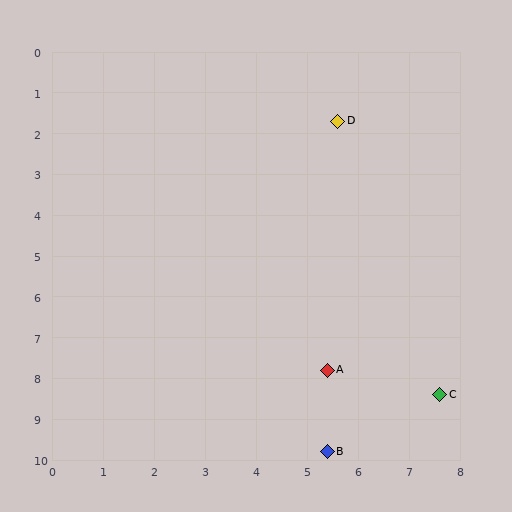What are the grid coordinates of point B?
Point B is at approximately (5.4, 9.8).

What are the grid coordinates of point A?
Point A is at approximately (5.4, 7.8).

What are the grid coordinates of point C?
Point C is at approximately (7.6, 8.4).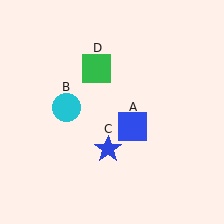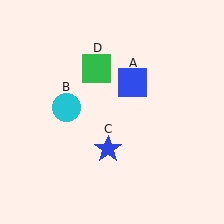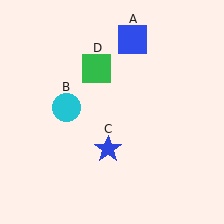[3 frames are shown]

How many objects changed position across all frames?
1 object changed position: blue square (object A).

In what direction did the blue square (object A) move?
The blue square (object A) moved up.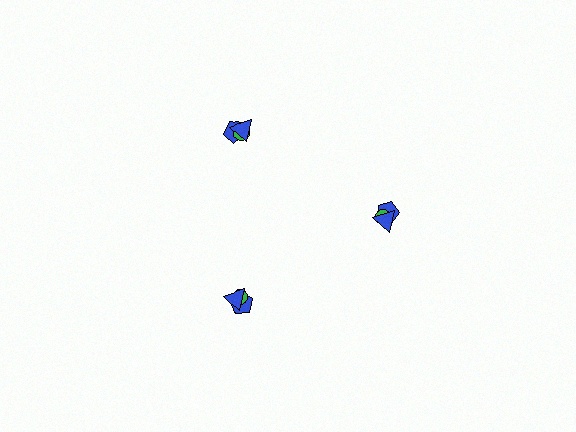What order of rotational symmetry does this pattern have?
This pattern has 3-fold rotational symmetry.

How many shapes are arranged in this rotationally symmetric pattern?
There are 9 shapes, arranged in 3 groups of 3.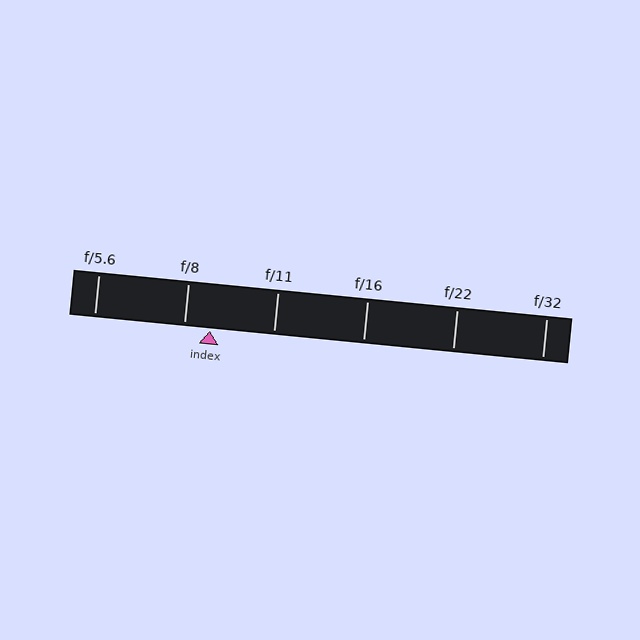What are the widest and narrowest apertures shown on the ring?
The widest aperture shown is f/5.6 and the narrowest is f/32.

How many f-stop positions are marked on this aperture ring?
There are 6 f-stop positions marked.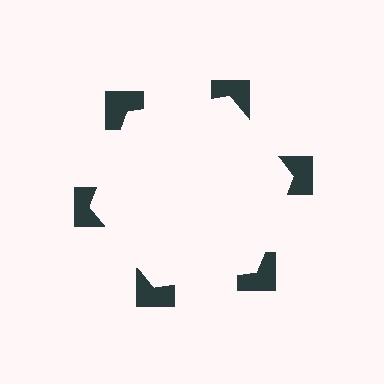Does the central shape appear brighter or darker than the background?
It typically appears slightly brighter than the background, even though no actual brightness change is drawn.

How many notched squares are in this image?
There are 6 — one at each vertex of the illusory hexagon.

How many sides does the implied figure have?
6 sides.